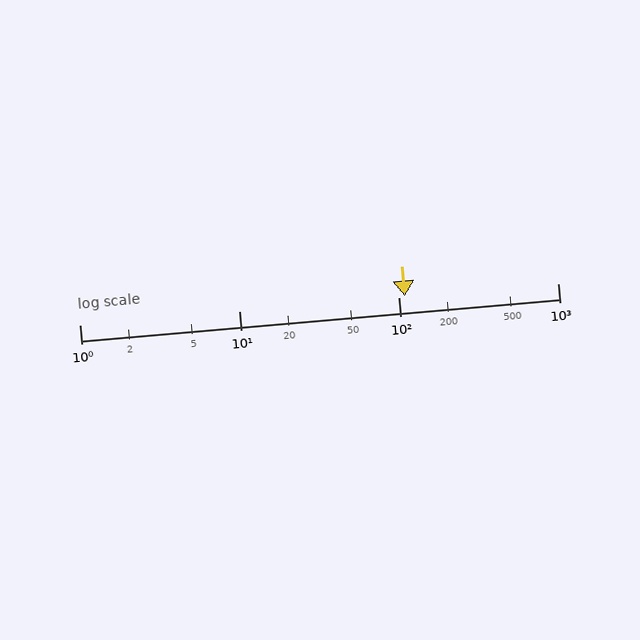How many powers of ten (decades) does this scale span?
The scale spans 3 decades, from 1 to 1000.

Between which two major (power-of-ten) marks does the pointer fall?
The pointer is between 100 and 1000.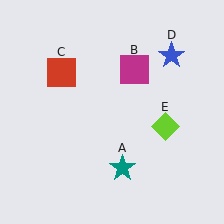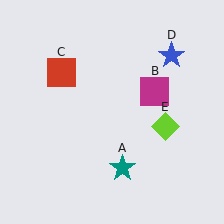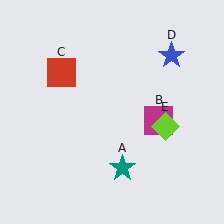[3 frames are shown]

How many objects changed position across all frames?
1 object changed position: magenta square (object B).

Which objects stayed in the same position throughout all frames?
Teal star (object A) and red square (object C) and blue star (object D) and lime diamond (object E) remained stationary.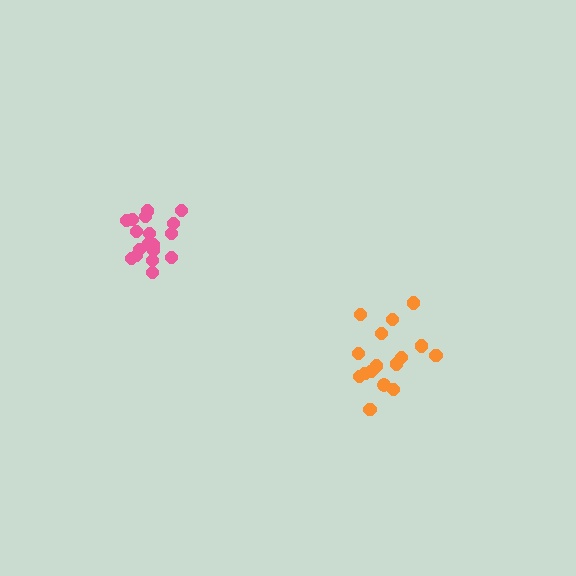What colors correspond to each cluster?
The clusters are colored: pink, orange.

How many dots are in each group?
Group 1: 19 dots, Group 2: 16 dots (35 total).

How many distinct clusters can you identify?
There are 2 distinct clusters.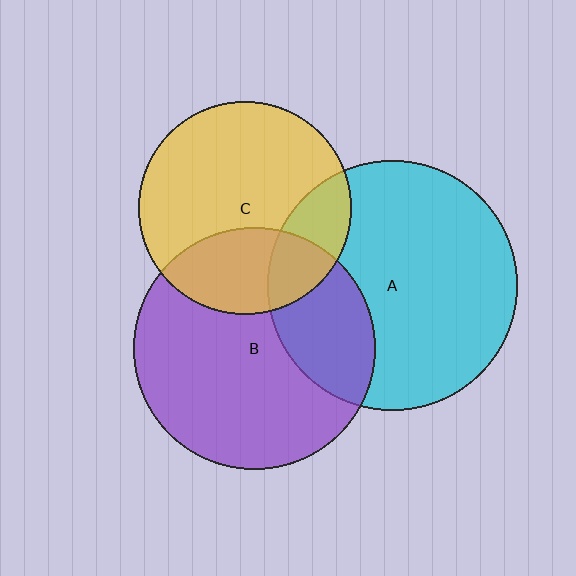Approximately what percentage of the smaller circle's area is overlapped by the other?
Approximately 30%.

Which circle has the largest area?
Circle A (cyan).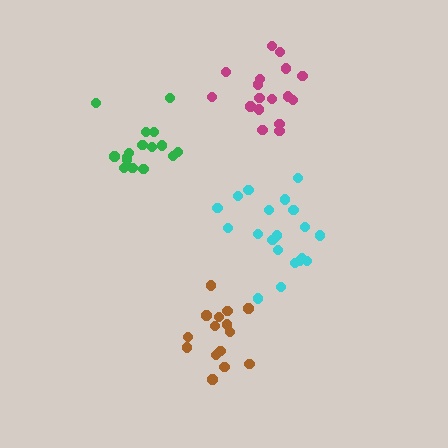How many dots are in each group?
Group 1: 17 dots, Group 2: 20 dots, Group 3: 16 dots, Group 4: 16 dots (69 total).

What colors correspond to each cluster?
The clusters are colored: magenta, cyan, green, brown.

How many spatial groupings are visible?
There are 4 spatial groupings.